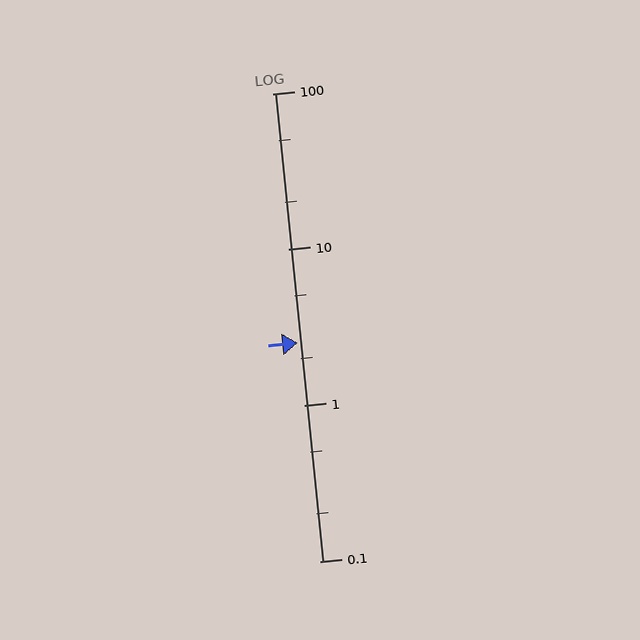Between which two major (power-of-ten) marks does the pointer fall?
The pointer is between 1 and 10.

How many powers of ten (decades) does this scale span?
The scale spans 3 decades, from 0.1 to 100.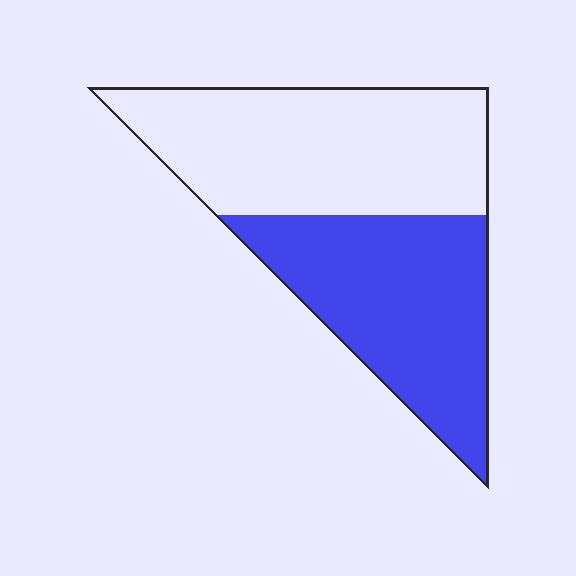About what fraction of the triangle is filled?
About one half (1/2).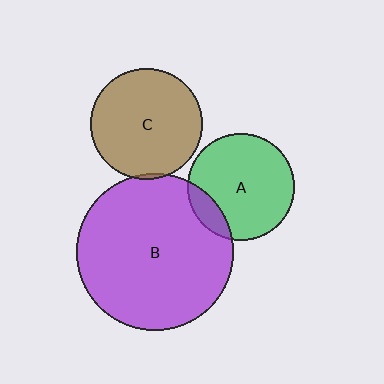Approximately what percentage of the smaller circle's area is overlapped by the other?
Approximately 5%.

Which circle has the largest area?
Circle B (purple).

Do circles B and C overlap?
Yes.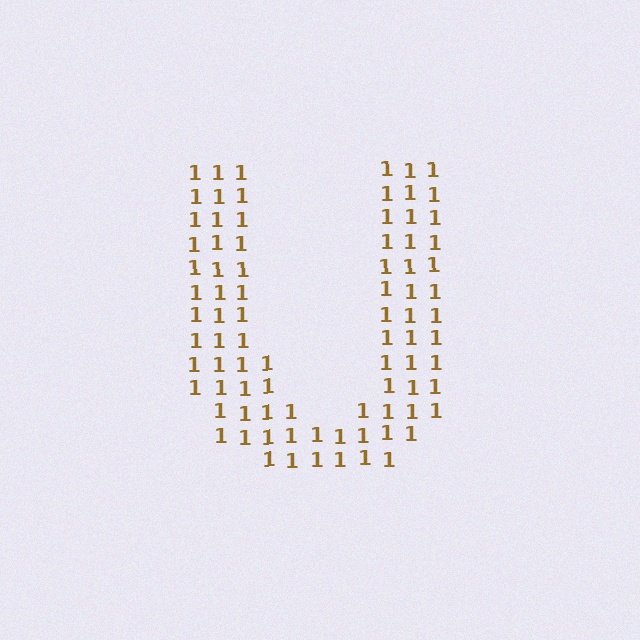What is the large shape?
The large shape is the letter U.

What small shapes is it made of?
It is made of small digit 1's.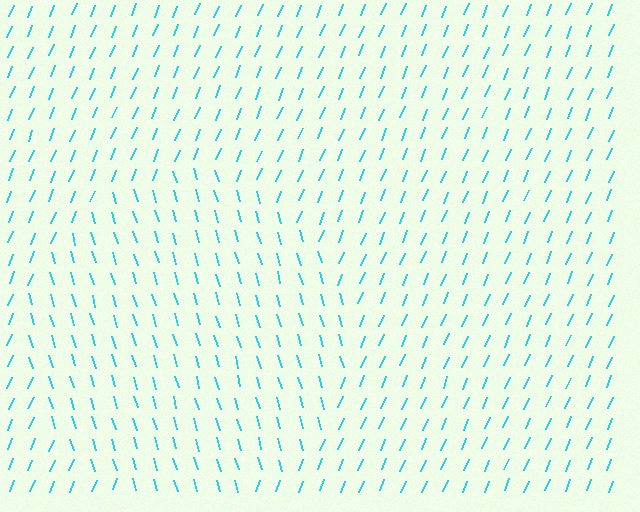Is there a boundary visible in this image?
Yes, there is a texture boundary formed by a change in line orientation.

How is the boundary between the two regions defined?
The boundary is defined purely by a change in line orientation (approximately 39 degrees difference). All lines are the same color and thickness.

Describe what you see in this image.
The image is filled with small cyan line segments. A circle region in the image has lines oriented differently from the surrounding lines, creating a visible texture boundary.